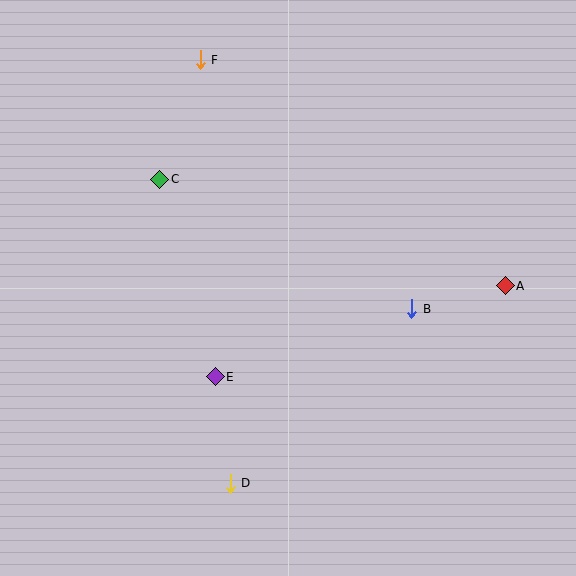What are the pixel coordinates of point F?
Point F is at (200, 60).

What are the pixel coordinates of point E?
Point E is at (215, 377).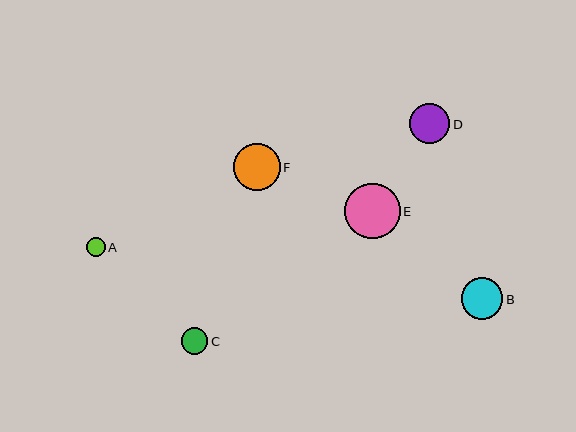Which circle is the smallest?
Circle A is the smallest with a size of approximately 19 pixels.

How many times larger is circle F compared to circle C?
Circle F is approximately 1.8 times the size of circle C.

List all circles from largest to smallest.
From largest to smallest: E, F, B, D, C, A.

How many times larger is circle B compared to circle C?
Circle B is approximately 1.6 times the size of circle C.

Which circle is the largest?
Circle E is the largest with a size of approximately 55 pixels.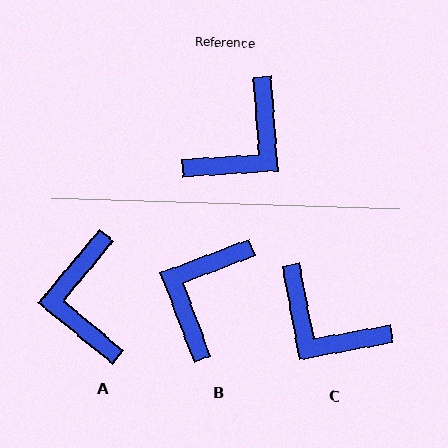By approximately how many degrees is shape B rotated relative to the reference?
Approximately 163 degrees clockwise.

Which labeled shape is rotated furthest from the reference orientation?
B, about 163 degrees away.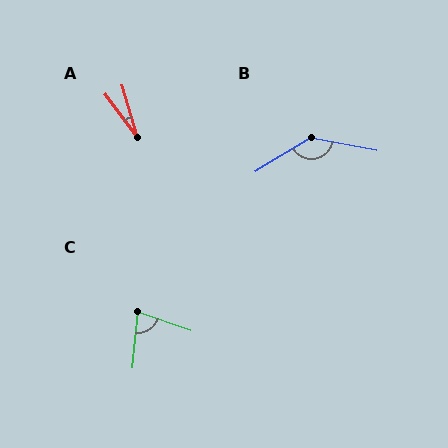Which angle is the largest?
B, at approximately 138 degrees.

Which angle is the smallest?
A, at approximately 20 degrees.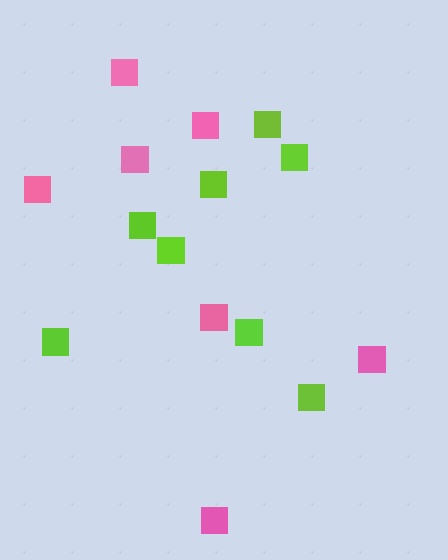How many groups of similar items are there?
There are 2 groups: one group of pink squares (7) and one group of lime squares (8).